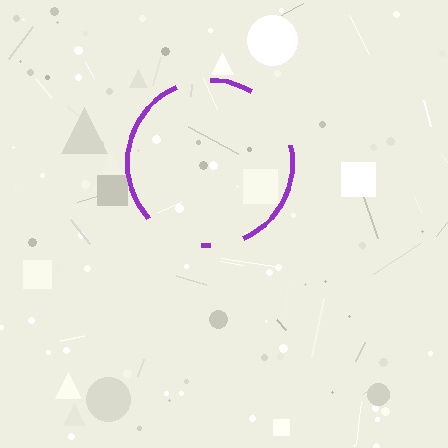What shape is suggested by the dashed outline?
The dashed outline suggests a circle.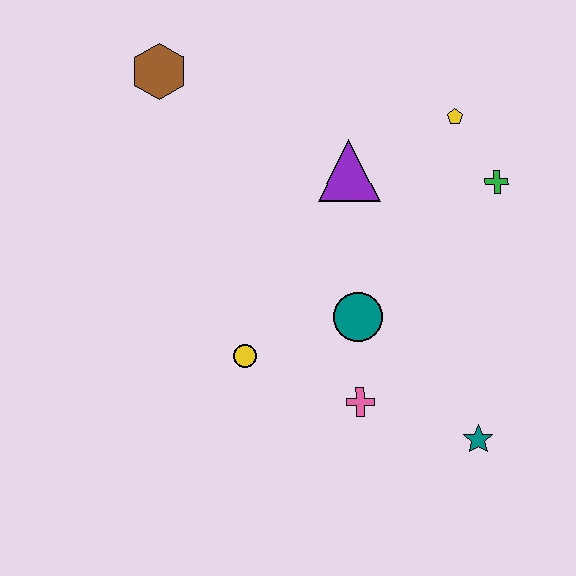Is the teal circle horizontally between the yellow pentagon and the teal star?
No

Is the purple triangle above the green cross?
Yes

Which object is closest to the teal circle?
The pink cross is closest to the teal circle.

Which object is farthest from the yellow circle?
The yellow pentagon is farthest from the yellow circle.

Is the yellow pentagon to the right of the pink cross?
Yes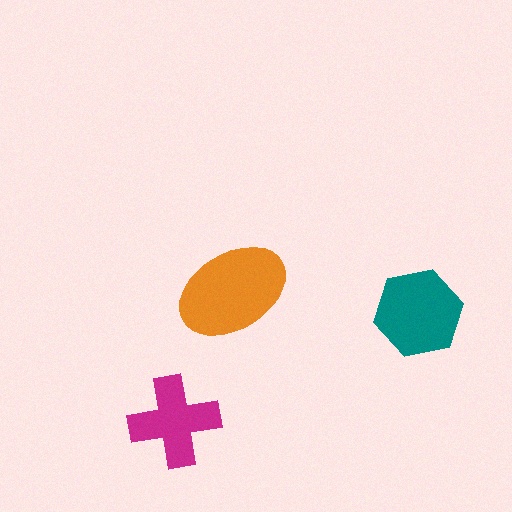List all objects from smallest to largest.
The magenta cross, the teal hexagon, the orange ellipse.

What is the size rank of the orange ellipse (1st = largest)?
1st.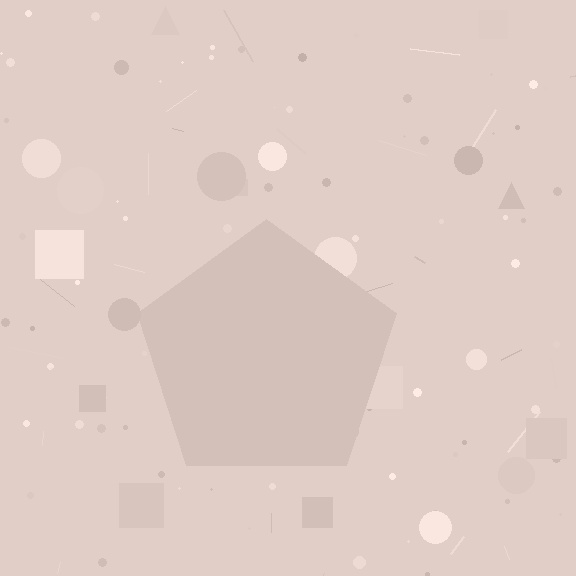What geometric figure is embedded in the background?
A pentagon is embedded in the background.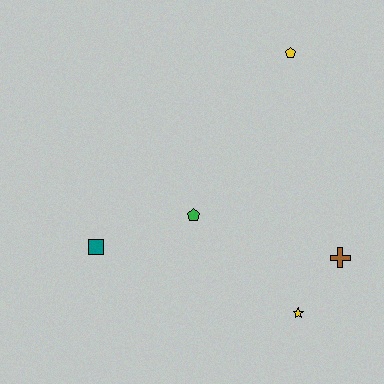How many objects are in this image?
There are 5 objects.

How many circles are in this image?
There are no circles.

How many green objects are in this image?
There is 1 green object.